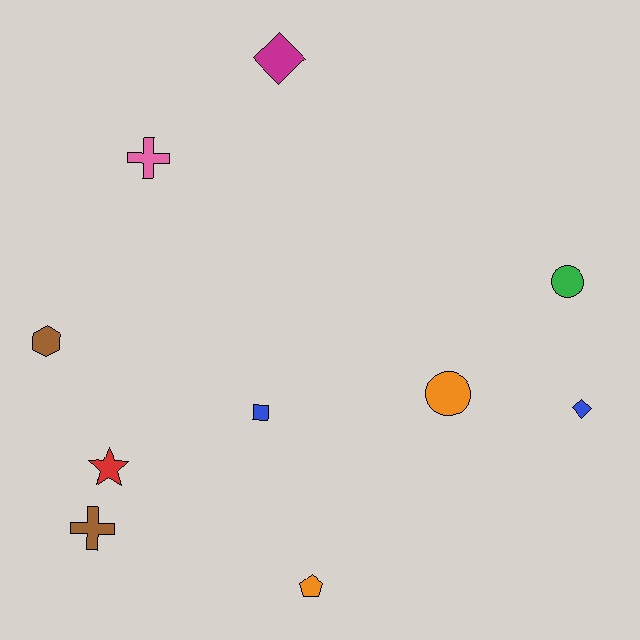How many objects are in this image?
There are 10 objects.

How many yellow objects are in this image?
There are no yellow objects.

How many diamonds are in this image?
There are 2 diamonds.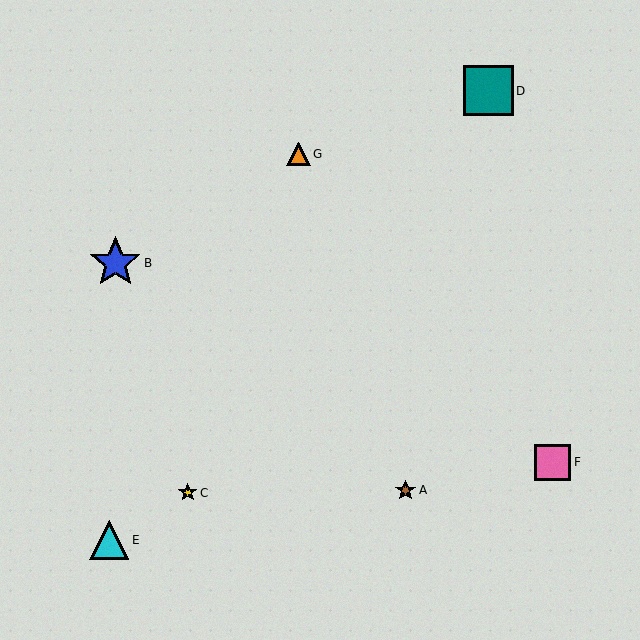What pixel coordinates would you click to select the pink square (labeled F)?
Click at (553, 462) to select the pink square F.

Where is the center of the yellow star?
The center of the yellow star is at (188, 493).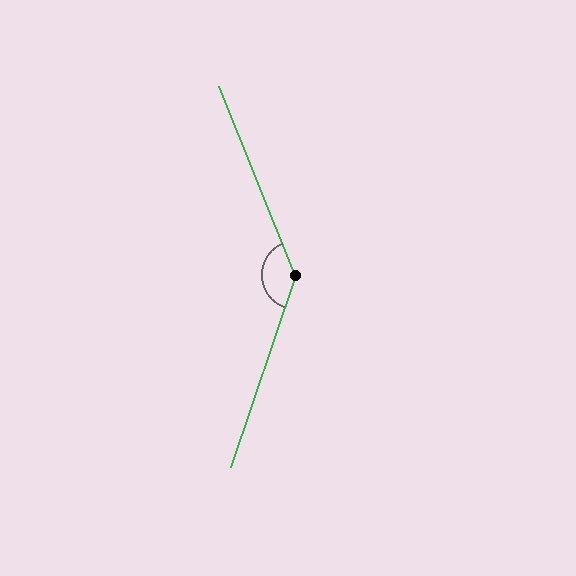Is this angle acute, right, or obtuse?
It is obtuse.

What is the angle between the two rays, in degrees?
Approximately 140 degrees.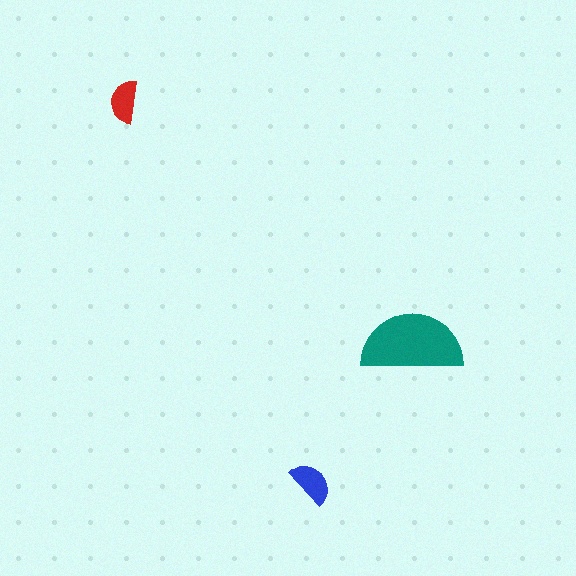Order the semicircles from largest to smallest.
the teal one, the blue one, the red one.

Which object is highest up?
The red semicircle is topmost.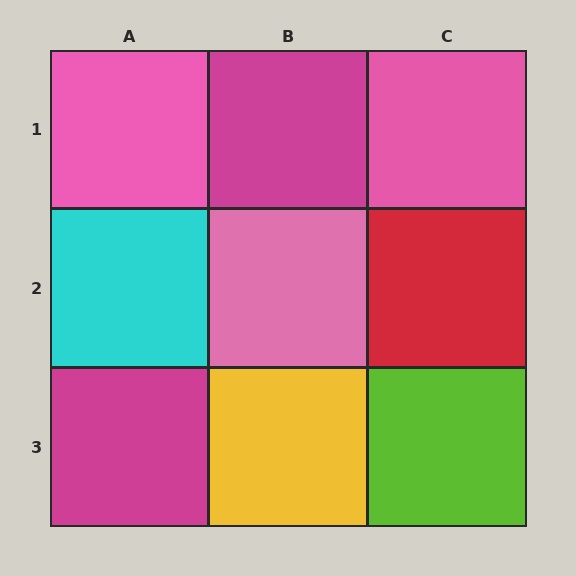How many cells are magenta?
2 cells are magenta.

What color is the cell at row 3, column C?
Lime.